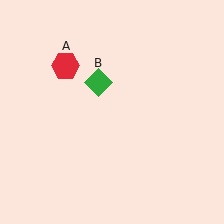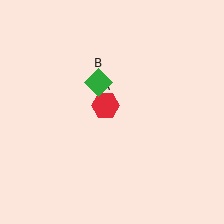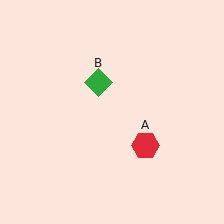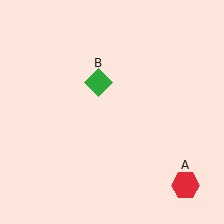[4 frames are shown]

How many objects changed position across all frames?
1 object changed position: red hexagon (object A).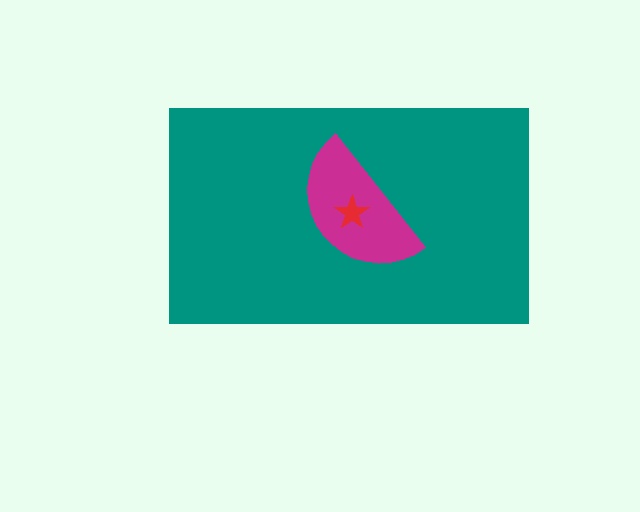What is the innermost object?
The red star.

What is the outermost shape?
The teal rectangle.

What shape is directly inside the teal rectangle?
The magenta semicircle.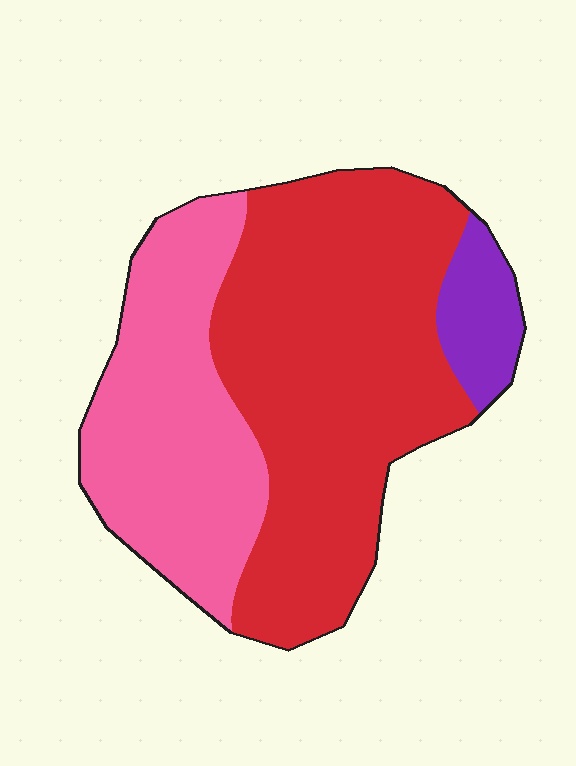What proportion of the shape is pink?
Pink takes up between a quarter and a half of the shape.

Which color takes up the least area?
Purple, at roughly 10%.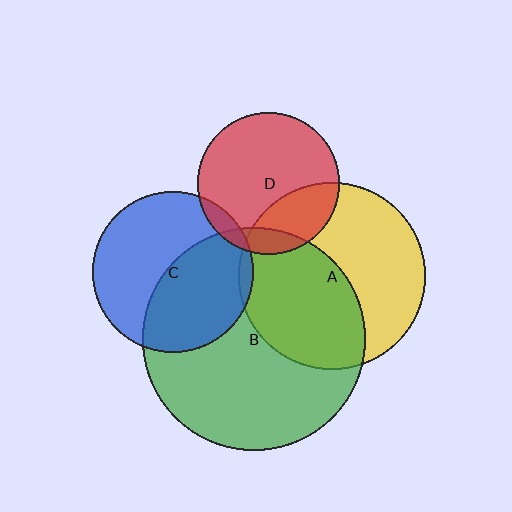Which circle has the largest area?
Circle B (green).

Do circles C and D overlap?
Yes.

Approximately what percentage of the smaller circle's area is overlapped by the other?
Approximately 5%.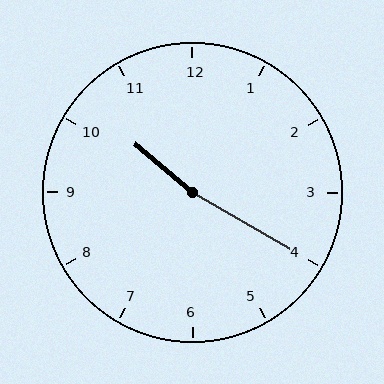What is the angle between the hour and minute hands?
Approximately 170 degrees.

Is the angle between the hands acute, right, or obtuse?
It is obtuse.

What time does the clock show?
10:20.